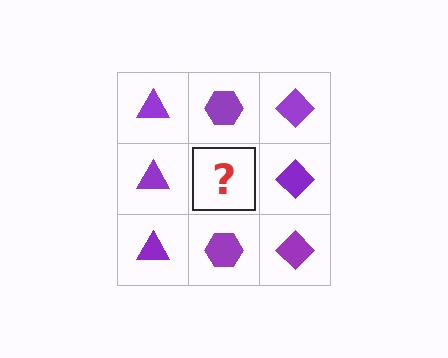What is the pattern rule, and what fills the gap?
The rule is that each column has a consistent shape. The gap should be filled with a purple hexagon.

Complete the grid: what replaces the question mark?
The question mark should be replaced with a purple hexagon.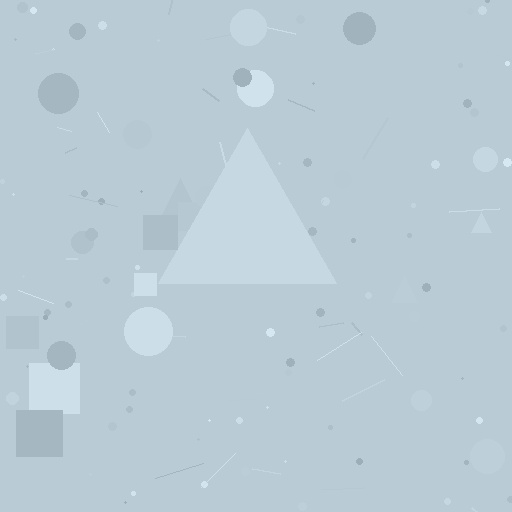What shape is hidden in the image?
A triangle is hidden in the image.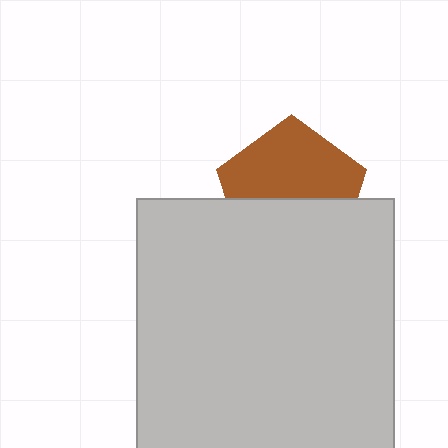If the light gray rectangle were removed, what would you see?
You would see the complete brown pentagon.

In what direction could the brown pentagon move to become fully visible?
The brown pentagon could move up. That would shift it out from behind the light gray rectangle entirely.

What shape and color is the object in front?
The object in front is a light gray rectangle.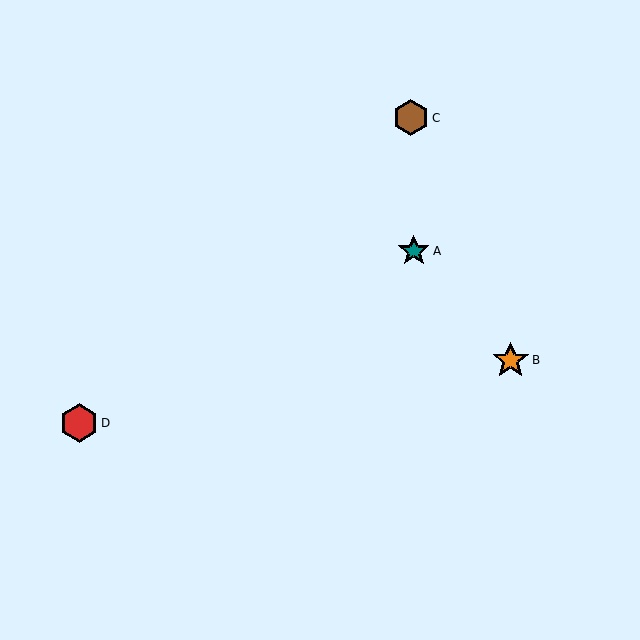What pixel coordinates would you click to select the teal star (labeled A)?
Click at (414, 251) to select the teal star A.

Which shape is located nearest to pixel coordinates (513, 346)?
The orange star (labeled B) at (511, 360) is nearest to that location.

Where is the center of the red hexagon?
The center of the red hexagon is at (79, 423).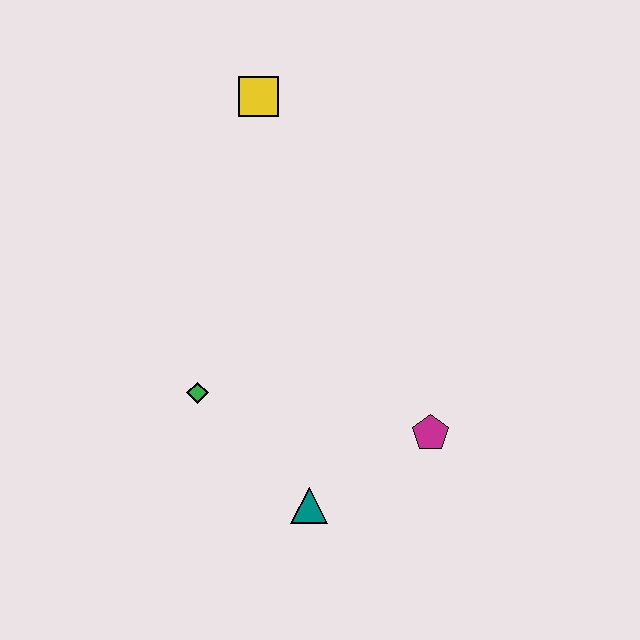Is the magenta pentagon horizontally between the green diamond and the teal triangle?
No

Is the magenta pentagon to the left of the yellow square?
No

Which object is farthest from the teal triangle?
The yellow square is farthest from the teal triangle.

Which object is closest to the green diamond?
The teal triangle is closest to the green diamond.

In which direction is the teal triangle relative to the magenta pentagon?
The teal triangle is to the left of the magenta pentagon.